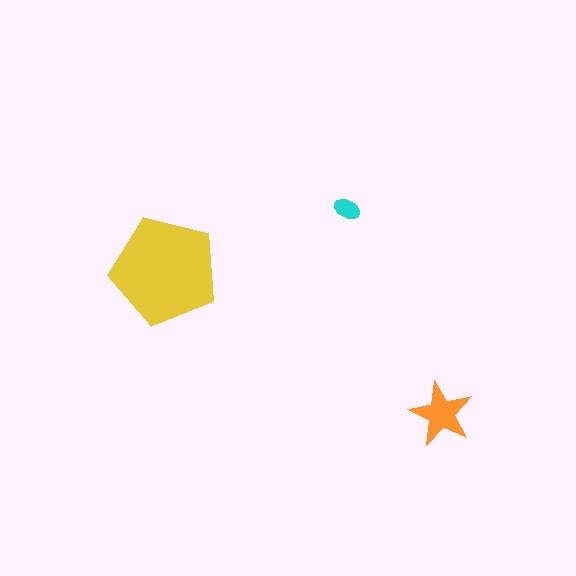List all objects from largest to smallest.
The yellow pentagon, the orange star, the cyan ellipse.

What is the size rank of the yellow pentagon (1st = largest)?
1st.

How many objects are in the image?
There are 3 objects in the image.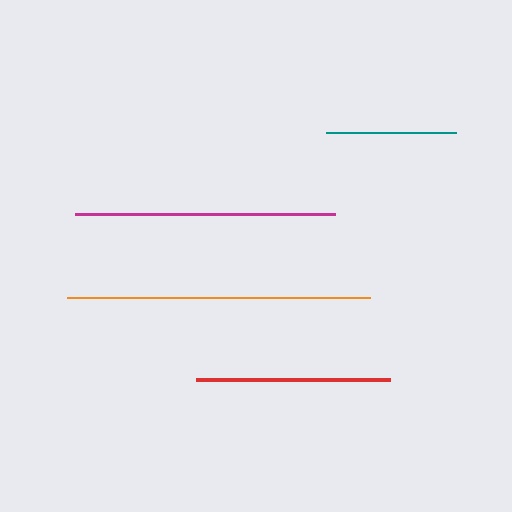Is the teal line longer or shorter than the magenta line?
The magenta line is longer than the teal line.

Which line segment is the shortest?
The teal line is the shortest at approximately 130 pixels.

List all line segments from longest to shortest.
From longest to shortest: orange, magenta, red, teal.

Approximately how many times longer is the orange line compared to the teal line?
The orange line is approximately 2.3 times the length of the teal line.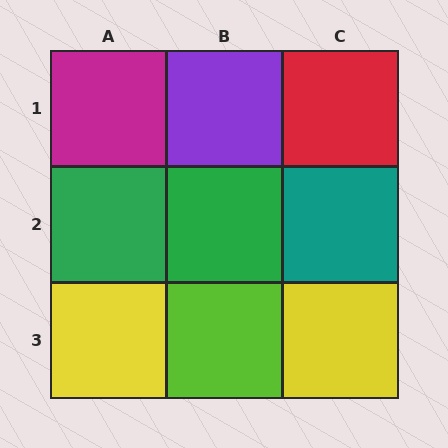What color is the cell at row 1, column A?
Magenta.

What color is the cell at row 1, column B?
Purple.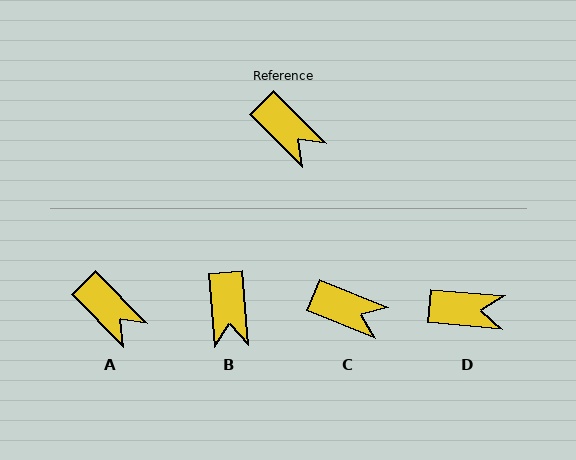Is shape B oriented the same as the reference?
No, it is off by about 40 degrees.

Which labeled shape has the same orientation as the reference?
A.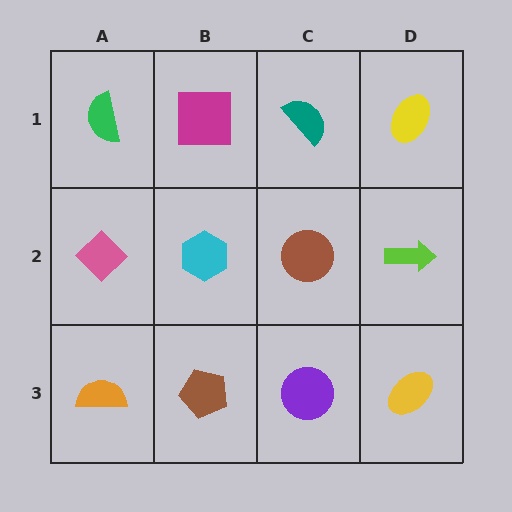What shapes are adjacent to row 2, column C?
A teal semicircle (row 1, column C), a purple circle (row 3, column C), a cyan hexagon (row 2, column B), a lime arrow (row 2, column D).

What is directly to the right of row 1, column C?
A yellow ellipse.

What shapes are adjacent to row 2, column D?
A yellow ellipse (row 1, column D), a yellow ellipse (row 3, column D), a brown circle (row 2, column C).